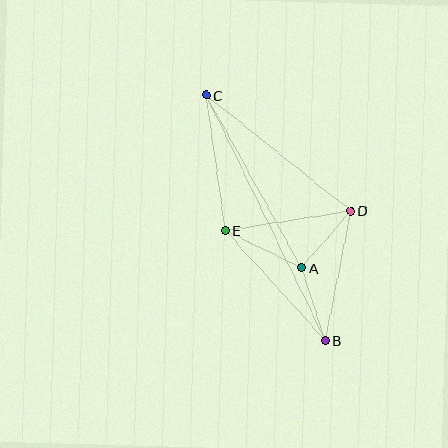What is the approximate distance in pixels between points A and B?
The distance between A and B is approximately 76 pixels.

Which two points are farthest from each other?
Points B and C are farthest from each other.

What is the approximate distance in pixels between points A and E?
The distance between A and E is approximately 85 pixels.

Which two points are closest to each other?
Points A and D are closest to each other.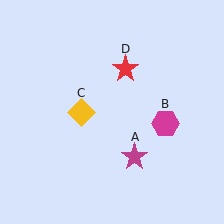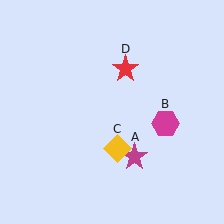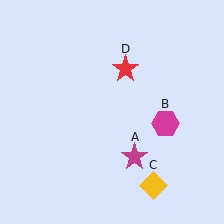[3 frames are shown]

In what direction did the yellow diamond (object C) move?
The yellow diamond (object C) moved down and to the right.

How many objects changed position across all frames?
1 object changed position: yellow diamond (object C).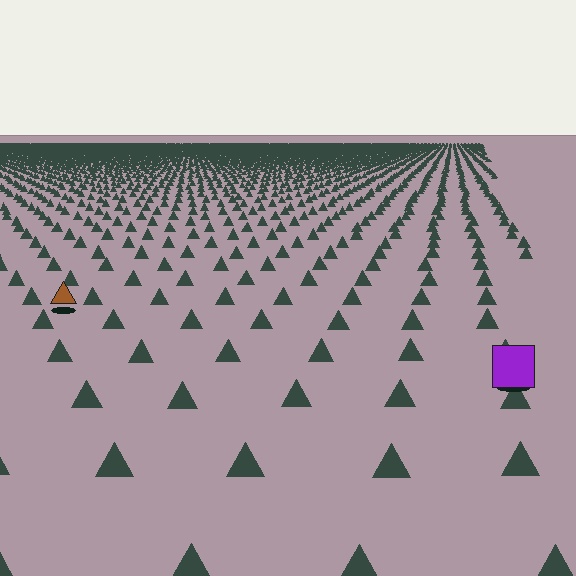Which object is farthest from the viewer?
The brown triangle is farthest from the viewer. It appears smaller and the ground texture around it is denser.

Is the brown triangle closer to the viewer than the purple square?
No. The purple square is closer — you can tell from the texture gradient: the ground texture is coarser near it.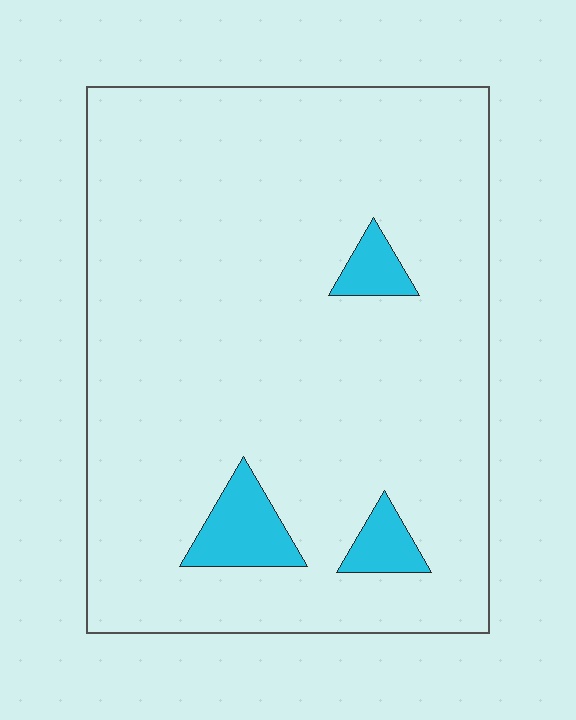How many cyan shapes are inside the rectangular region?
3.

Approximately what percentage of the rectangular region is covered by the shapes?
Approximately 5%.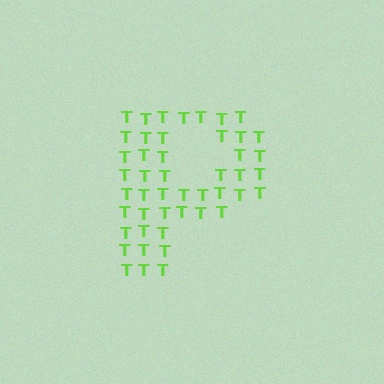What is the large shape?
The large shape is the letter P.